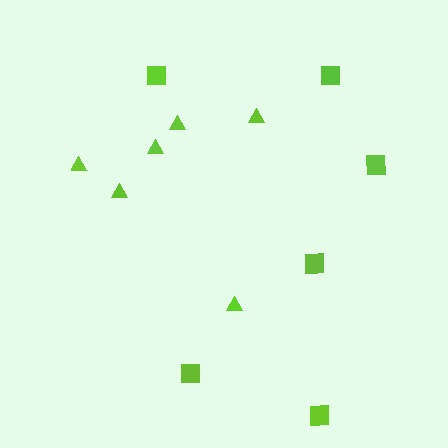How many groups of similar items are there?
There are 2 groups: one group of triangles (6) and one group of squares (6).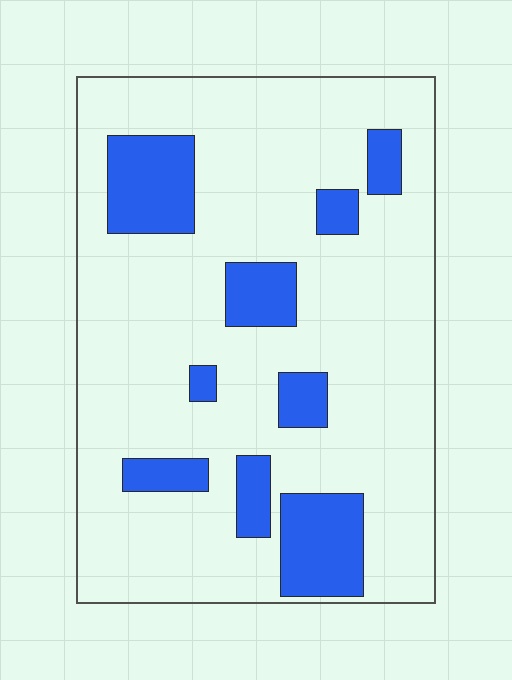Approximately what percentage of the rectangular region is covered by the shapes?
Approximately 20%.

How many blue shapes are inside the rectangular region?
9.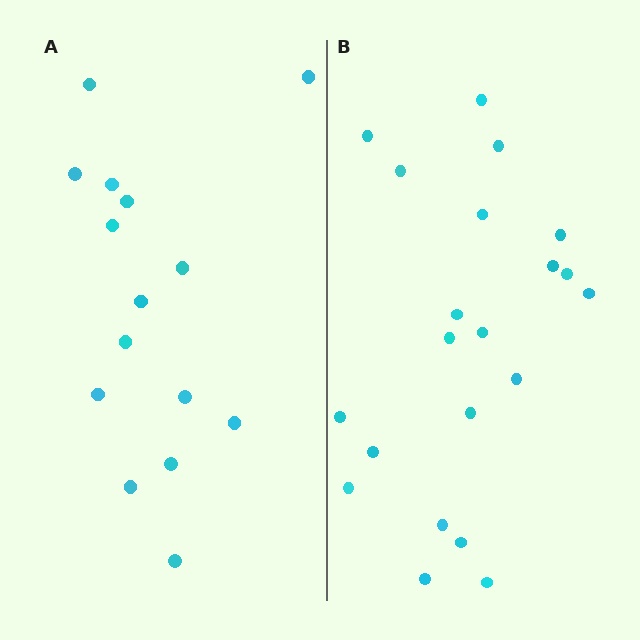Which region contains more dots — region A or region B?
Region B (the right region) has more dots.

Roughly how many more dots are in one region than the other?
Region B has about 6 more dots than region A.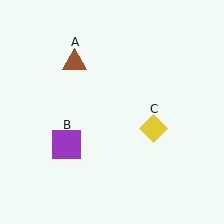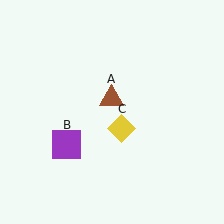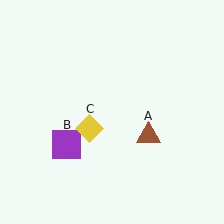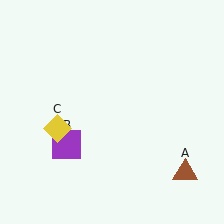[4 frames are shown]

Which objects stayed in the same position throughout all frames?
Purple square (object B) remained stationary.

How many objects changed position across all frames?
2 objects changed position: brown triangle (object A), yellow diamond (object C).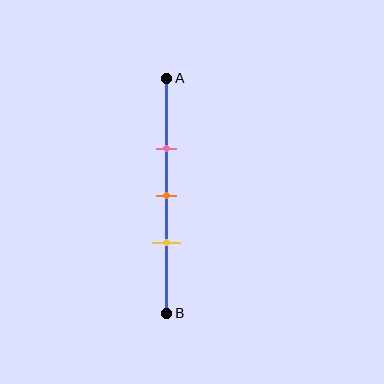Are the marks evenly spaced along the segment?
Yes, the marks are approximately evenly spaced.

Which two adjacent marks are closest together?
The orange and yellow marks are the closest adjacent pair.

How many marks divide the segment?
There are 3 marks dividing the segment.